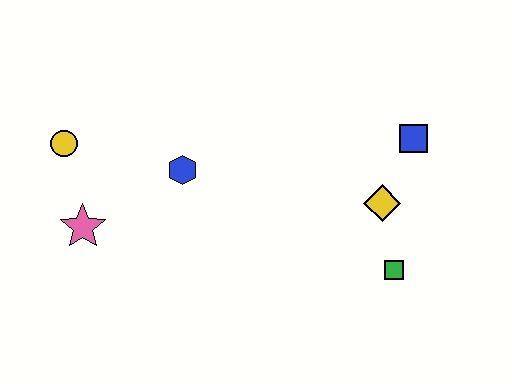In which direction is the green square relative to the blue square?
The green square is below the blue square.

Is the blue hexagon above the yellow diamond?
Yes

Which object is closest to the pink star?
The yellow circle is closest to the pink star.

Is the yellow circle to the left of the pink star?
Yes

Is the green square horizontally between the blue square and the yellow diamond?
Yes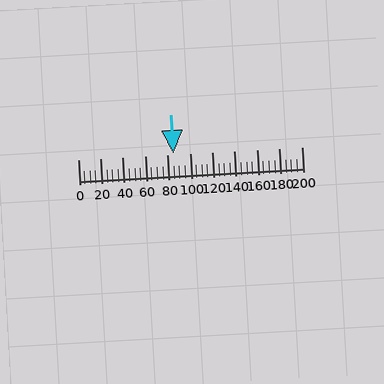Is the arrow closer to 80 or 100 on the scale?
The arrow is closer to 80.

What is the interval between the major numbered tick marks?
The major tick marks are spaced 20 units apart.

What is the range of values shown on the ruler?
The ruler shows values from 0 to 200.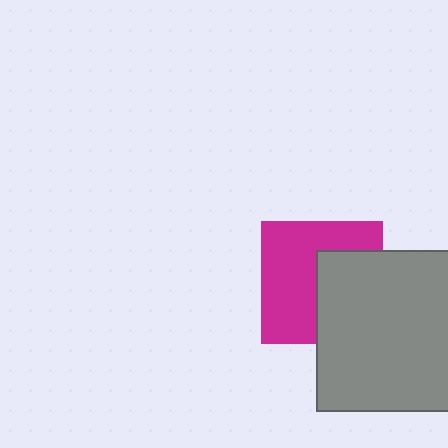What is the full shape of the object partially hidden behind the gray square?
The partially hidden object is a magenta square.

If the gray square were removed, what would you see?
You would see the complete magenta square.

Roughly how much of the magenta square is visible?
About half of it is visible (roughly 57%).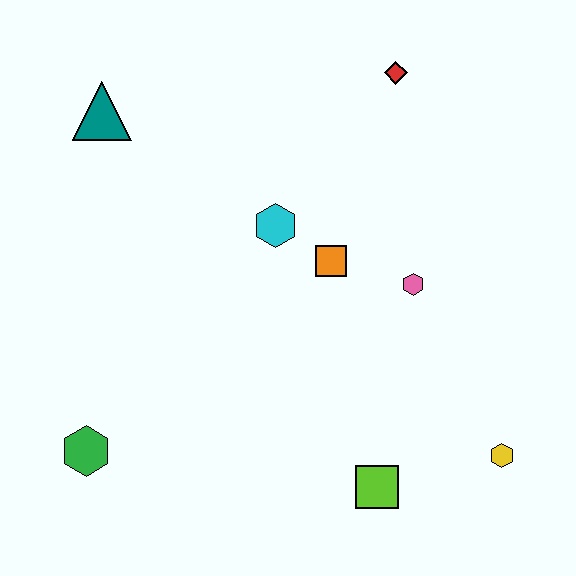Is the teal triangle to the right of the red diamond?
No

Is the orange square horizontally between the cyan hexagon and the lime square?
Yes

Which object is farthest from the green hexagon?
The red diamond is farthest from the green hexagon.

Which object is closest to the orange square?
The cyan hexagon is closest to the orange square.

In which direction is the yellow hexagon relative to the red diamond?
The yellow hexagon is below the red diamond.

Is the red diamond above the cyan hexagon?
Yes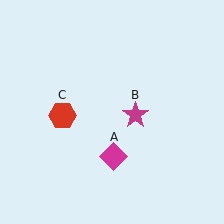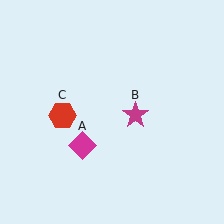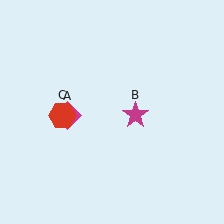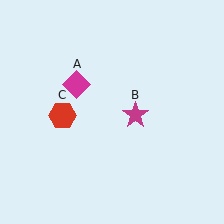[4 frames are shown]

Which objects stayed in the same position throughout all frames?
Magenta star (object B) and red hexagon (object C) remained stationary.